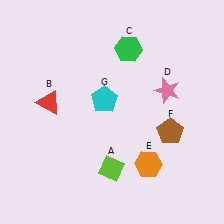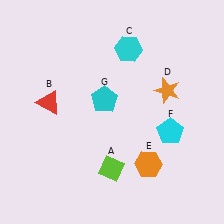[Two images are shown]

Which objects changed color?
C changed from green to cyan. D changed from pink to orange. F changed from brown to cyan.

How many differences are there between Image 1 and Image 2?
There are 3 differences between the two images.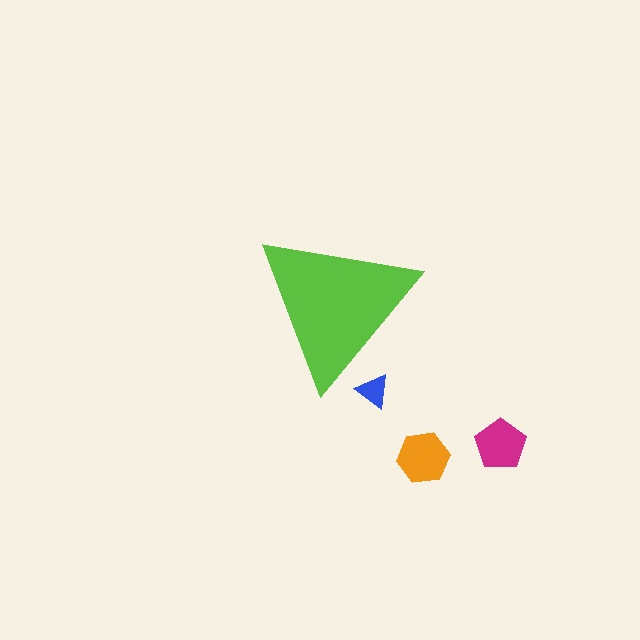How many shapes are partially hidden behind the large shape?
1 shape is partially hidden.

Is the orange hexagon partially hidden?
No, the orange hexagon is fully visible.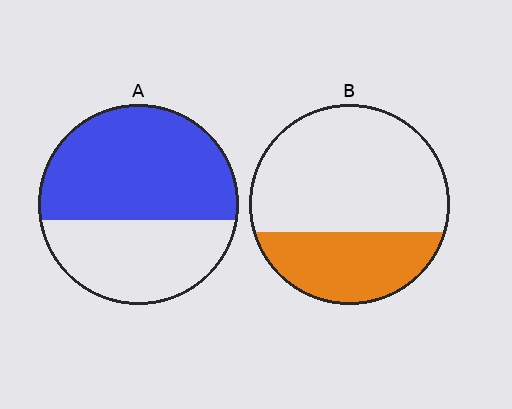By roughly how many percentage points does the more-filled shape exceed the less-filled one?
By roughly 25 percentage points (A over B).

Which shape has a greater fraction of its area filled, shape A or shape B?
Shape A.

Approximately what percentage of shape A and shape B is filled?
A is approximately 60% and B is approximately 35%.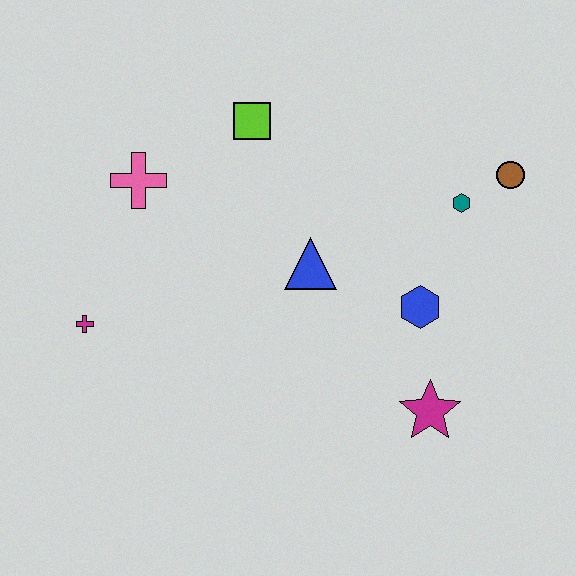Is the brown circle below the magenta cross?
No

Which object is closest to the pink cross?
The lime square is closest to the pink cross.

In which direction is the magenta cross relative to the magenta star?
The magenta cross is to the left of the magenta star.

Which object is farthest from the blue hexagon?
The magenta cross is farthest from the blue hexagon.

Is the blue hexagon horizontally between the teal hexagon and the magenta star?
No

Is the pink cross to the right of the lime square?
No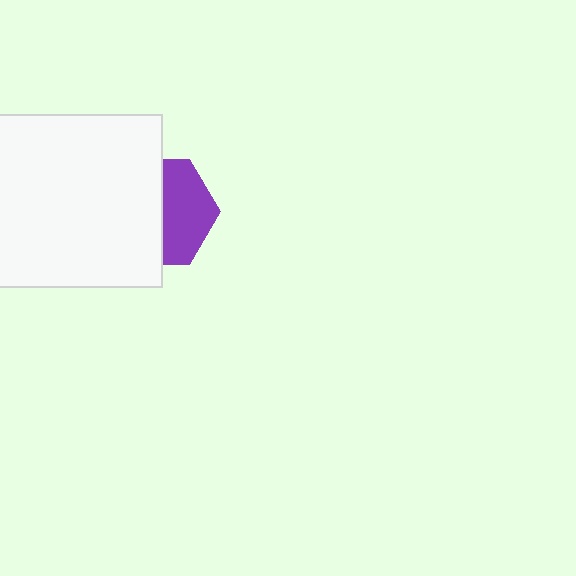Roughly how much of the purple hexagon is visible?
About half of it is visible (roughly 46%).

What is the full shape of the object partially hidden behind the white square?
The partially hidden object is a purple hexagon.